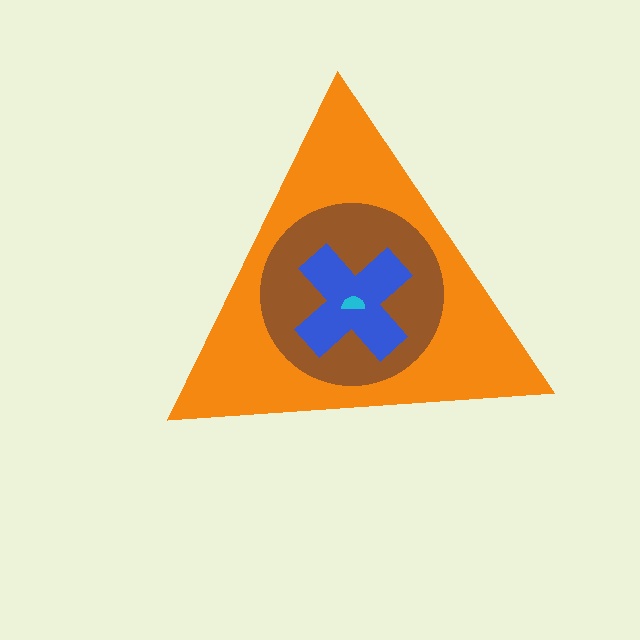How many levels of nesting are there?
4.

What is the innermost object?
The cyan semicircle.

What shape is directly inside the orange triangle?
The brown circle.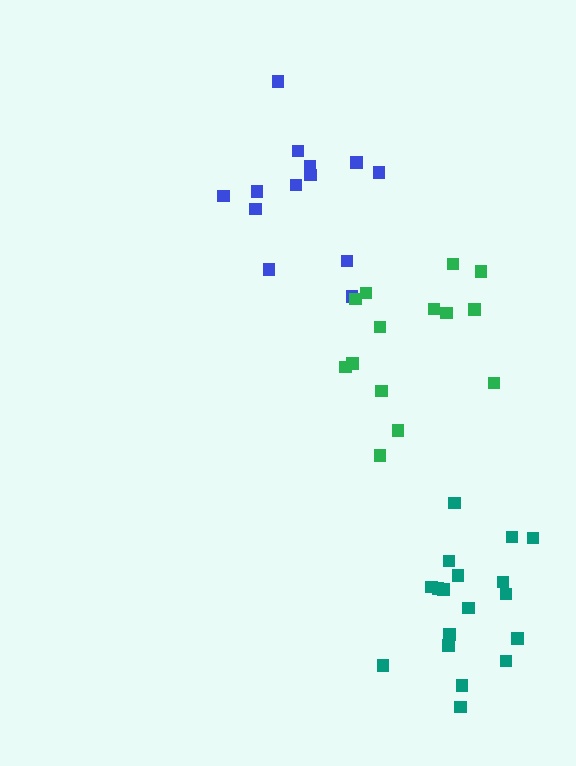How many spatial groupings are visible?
There are 3 spatial groupings.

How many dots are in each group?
Group 1: 18 dots, Group 2: 13 dots, Group 3: 14 dots (45 total).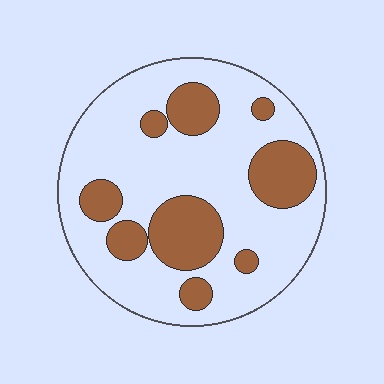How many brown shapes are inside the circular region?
9.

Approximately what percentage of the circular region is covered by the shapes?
Approximately 30%.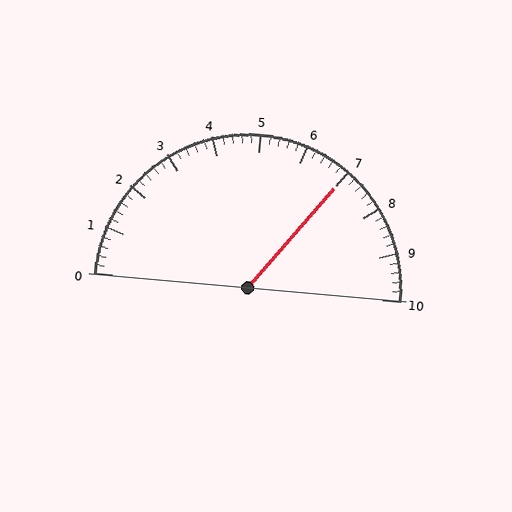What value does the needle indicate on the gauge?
The needle indicates approximately 7.0.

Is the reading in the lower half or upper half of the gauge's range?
The reading is in the upper half of the range (0 to 10).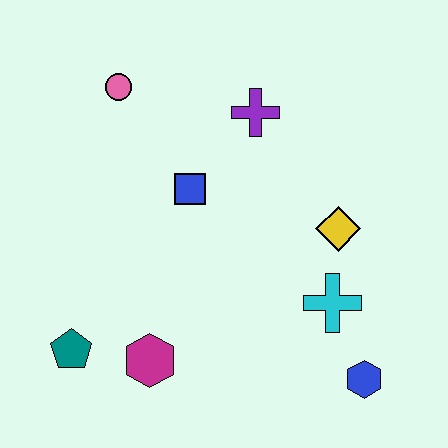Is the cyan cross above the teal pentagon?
Yes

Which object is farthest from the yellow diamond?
The teal pentagon is farthest from the yellow diamond.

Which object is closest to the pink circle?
The blue square is closest to the pink circle.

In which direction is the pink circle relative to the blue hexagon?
The pink circle is above the blue hexagon.